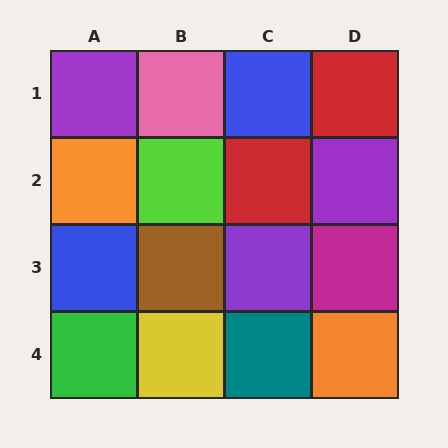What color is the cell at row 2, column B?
Lime.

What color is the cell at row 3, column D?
Magenta.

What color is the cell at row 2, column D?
Purple.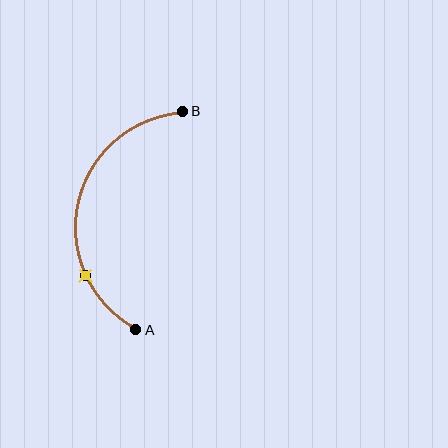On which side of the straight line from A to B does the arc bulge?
The arc bulges to the left of the straight line connecting A and B.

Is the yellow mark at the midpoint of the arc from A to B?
No. The yellow mark lies on the arc but is closer to endpoint A. The arc midpoint would be at the point on the curve equidistant along the arc from both A and B.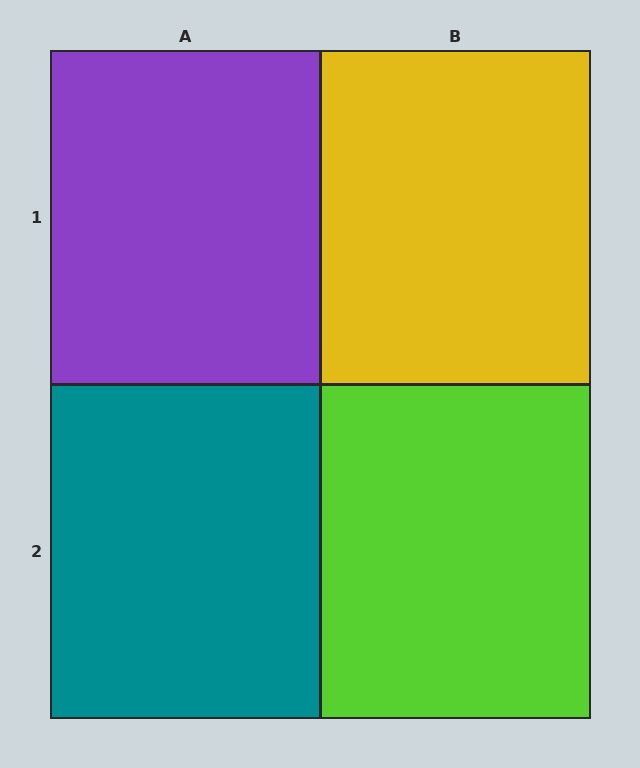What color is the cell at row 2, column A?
Teal.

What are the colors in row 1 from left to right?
Purple, yellow.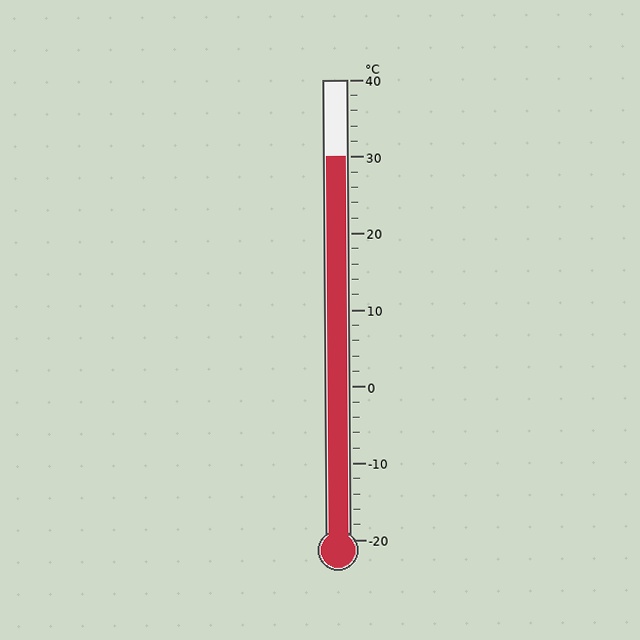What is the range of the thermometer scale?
The thermometer scale ranges from -20°C to 40°C.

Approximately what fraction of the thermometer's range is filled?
The thermometer is filled to approximately 85% of its range.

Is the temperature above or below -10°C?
The temperature is above -10°C.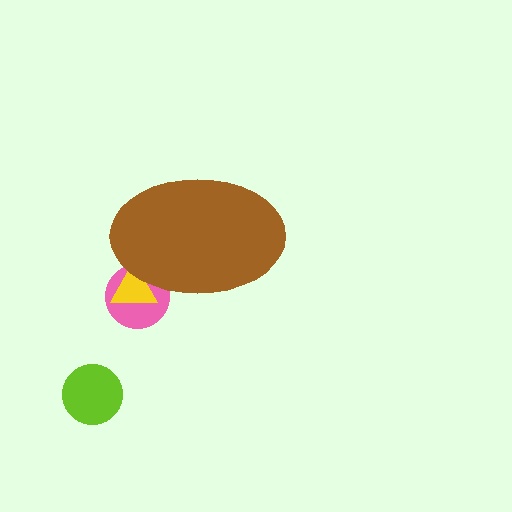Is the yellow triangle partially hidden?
Yes, the yellow triangle is partially hidden behind the brown ellipse.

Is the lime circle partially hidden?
No, the lime circle is fully visible.